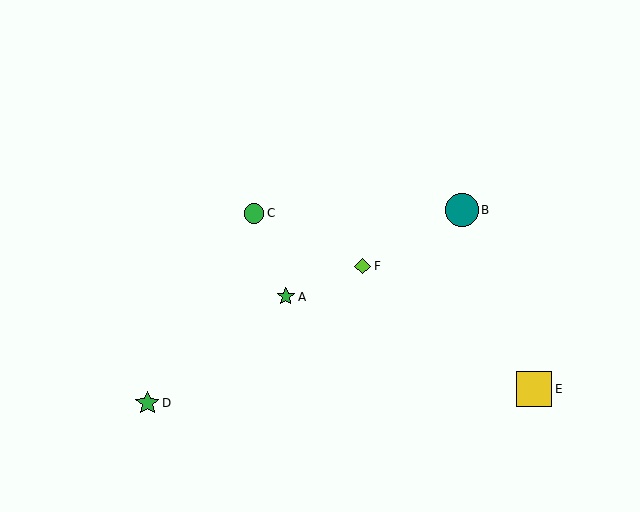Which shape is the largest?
The yellow square (labeled E) is the largest.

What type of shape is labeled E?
Shape E is a yellow square.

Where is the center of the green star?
The center of the green star is at (286, 297).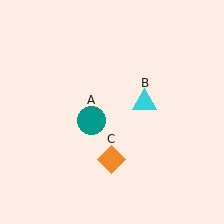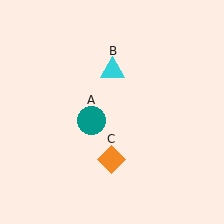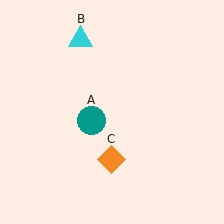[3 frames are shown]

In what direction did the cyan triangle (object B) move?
The cyan triangle (object B) moved up and to the left.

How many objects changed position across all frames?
1 object changed position: cyan triangle (object B).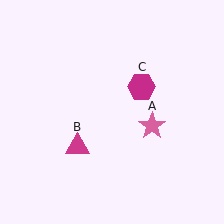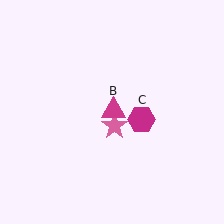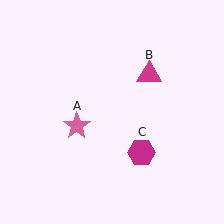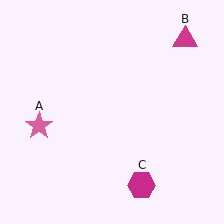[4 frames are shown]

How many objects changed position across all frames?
3 objects changed position: pink star (object A), magenta triangle (object B), magenta hexagon (object C).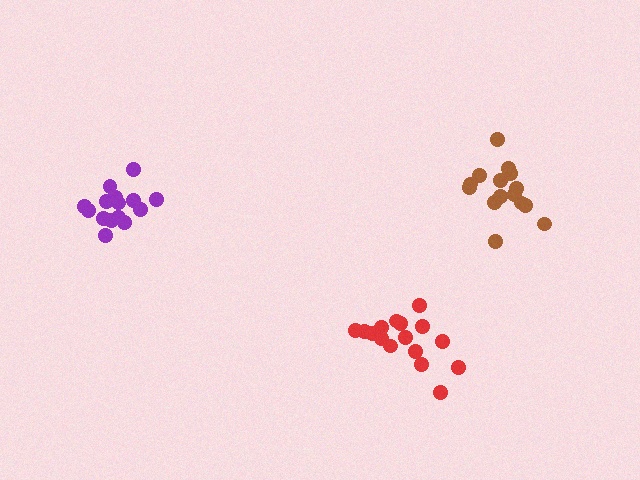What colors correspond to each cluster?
The clusters are colored: brown, red, purple.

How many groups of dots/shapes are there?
There are 3 groups.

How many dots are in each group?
Group 1: 15 dots, Group 2: 16 dots, Group 3: 15 dots (46 total).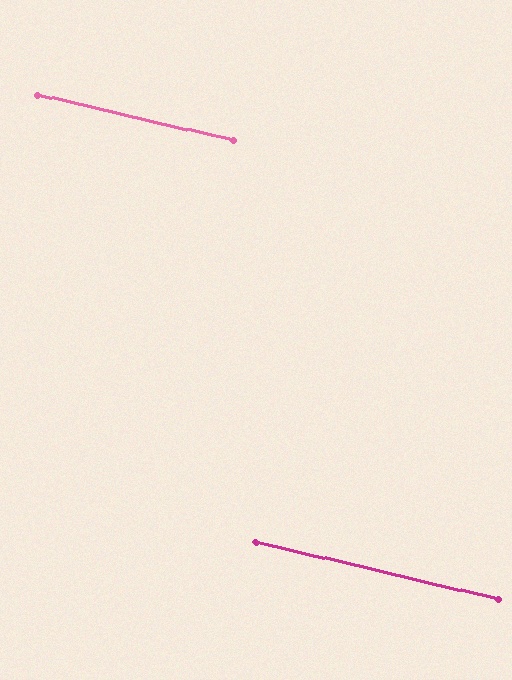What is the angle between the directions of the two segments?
Approximately 0 degrees.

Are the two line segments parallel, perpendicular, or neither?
Parallel — their directions differ by only 0.0°.